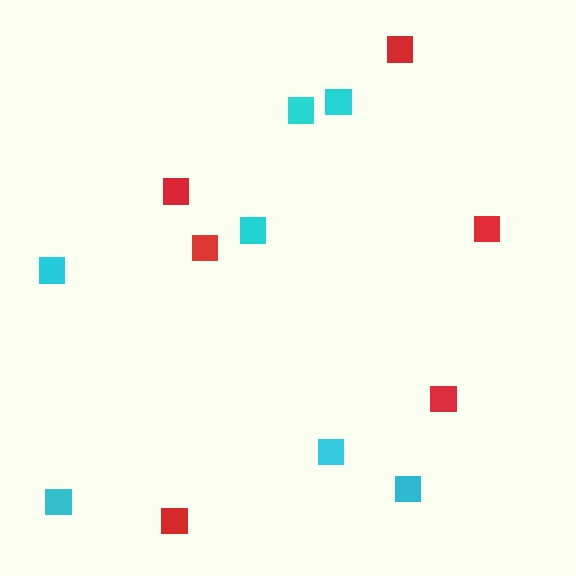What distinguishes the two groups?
There are 2 groups: one group of red squares (6) and one group of cyan squares (7).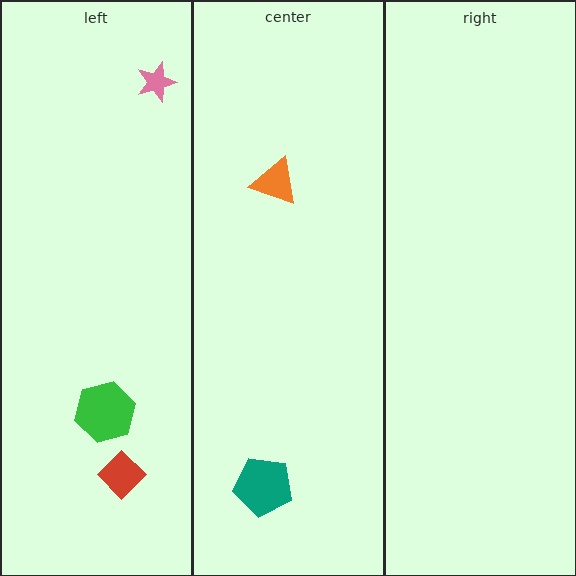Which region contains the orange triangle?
The center region.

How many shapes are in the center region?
2.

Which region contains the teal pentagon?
The center region.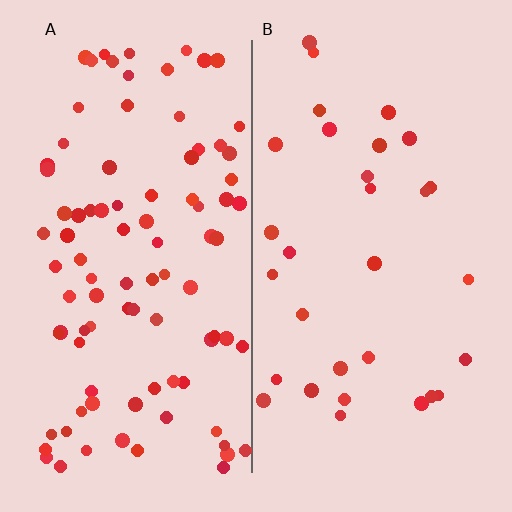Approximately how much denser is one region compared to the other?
Approximately 3.0× — region A over region B.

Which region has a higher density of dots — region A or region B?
A (the left).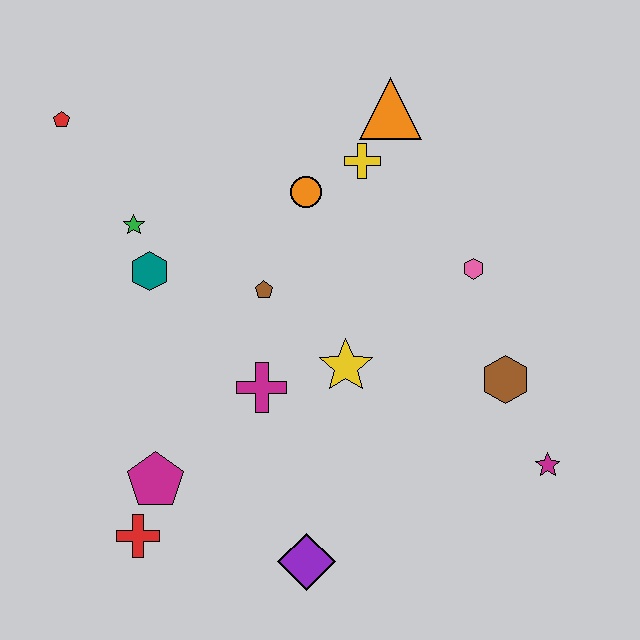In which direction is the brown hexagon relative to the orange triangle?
The brown hexagon is below the orange triangle.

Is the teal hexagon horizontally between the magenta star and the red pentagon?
Yes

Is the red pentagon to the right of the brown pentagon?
No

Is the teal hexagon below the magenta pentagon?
No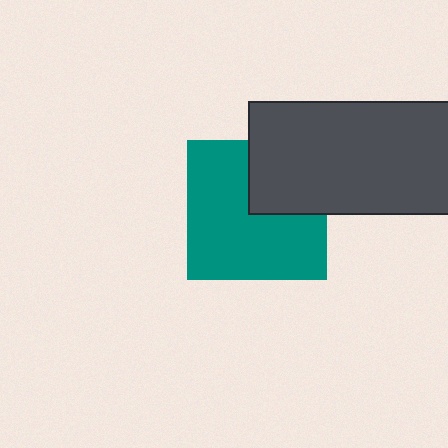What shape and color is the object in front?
The object in front is a dark gray rectangle.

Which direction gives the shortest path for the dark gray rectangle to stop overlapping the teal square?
Moving toward the upper-right gives the shortest separation.